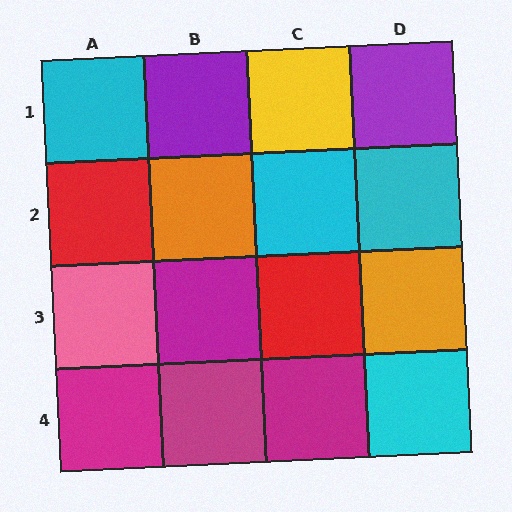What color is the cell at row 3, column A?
Pink.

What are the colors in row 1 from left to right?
Cyan, purple, yellow, purple.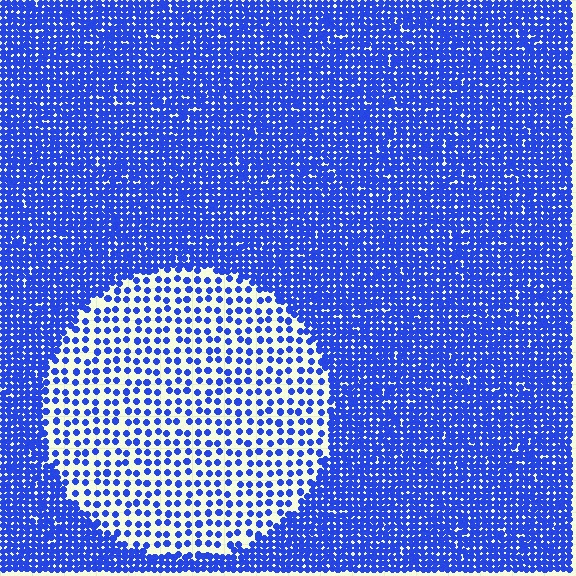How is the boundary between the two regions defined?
The boundary is defined by a change in element density (approximately 2.8x ratio). All elements are the same color, size, and shape.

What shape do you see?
I see a circle.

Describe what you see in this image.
The image contains small blue elements arranged at two different densities. A circle-shaped region is visible where the elements are less densely packed than the surrounding area.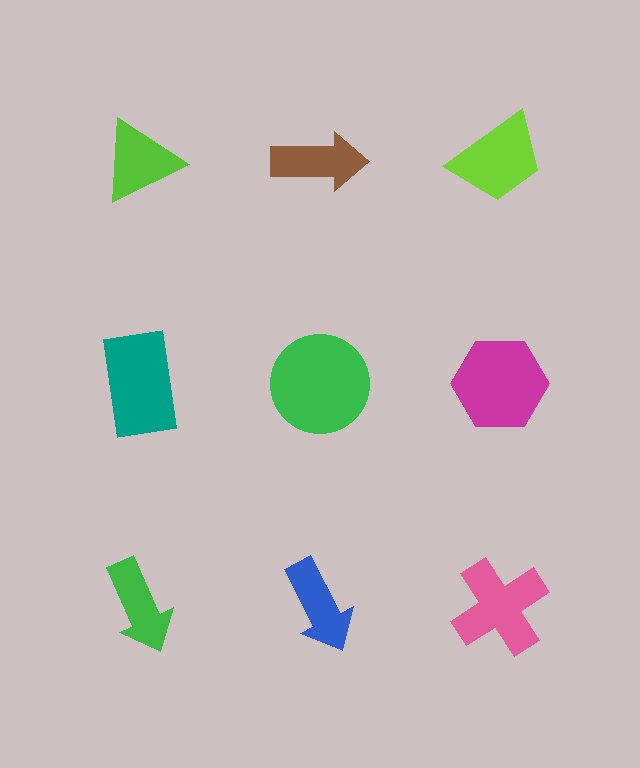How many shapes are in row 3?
3 shapes.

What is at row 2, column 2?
A green circle.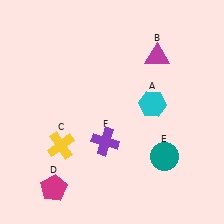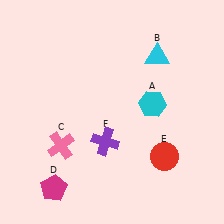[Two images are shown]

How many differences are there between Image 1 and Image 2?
There are 3 differences between the two images.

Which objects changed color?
B changed from magenta to cyan. C changed from yellow to pink. E changed from teal to red.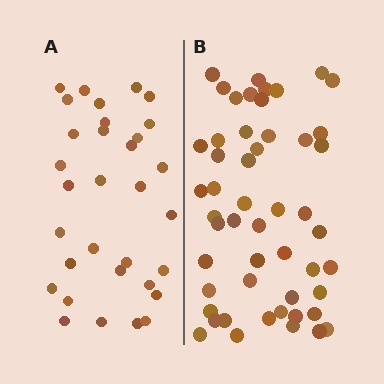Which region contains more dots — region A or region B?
Region B (the right region) has more dots.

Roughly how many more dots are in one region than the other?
Region B has approximately 20 more dots than region A.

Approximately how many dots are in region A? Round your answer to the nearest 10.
About 30 dots. (The exact count is 32, which rounds to 30.)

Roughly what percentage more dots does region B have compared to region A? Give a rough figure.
About 60% more.